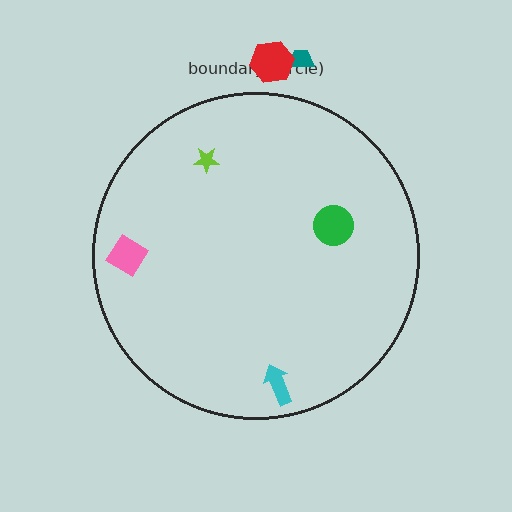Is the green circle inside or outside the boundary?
Inside.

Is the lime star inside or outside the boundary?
Inside.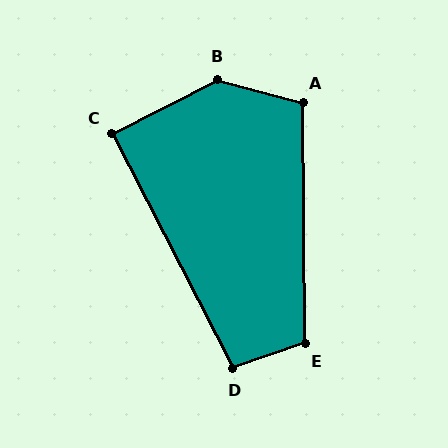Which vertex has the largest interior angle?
B, at approximately 138 degrees.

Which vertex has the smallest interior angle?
C, at approximately 90 degrees.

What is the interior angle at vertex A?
Approximately 106 degrees (obtuse).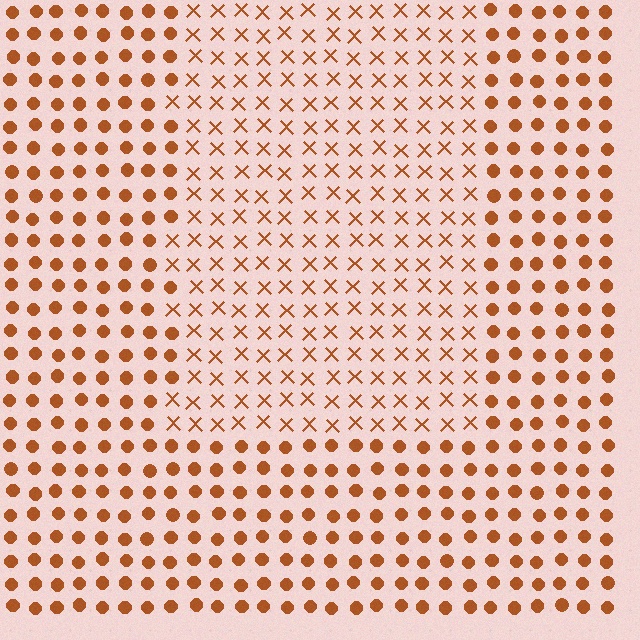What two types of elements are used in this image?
The image uses X marks inside the rectangle region and circles outside it.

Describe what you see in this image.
The image is filled with small brown elements arranged in a uniform grid. A rectangle-shaped region contains X marks, while the surrounding area contains circles. The boundary is defined purely by the change in element shape.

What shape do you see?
I see a rectangle.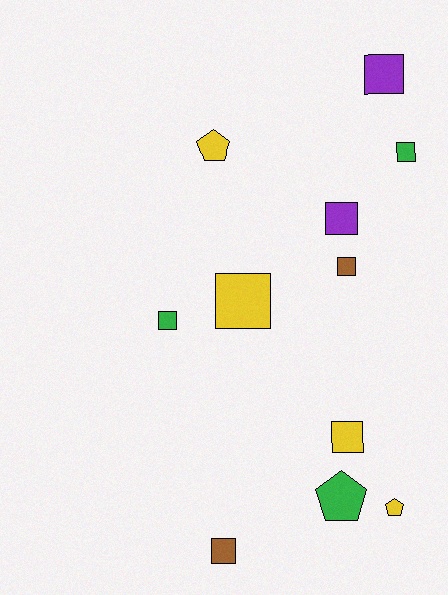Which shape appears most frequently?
Square, with 8 objects.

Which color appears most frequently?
Yellow, with 4 objects.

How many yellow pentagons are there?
There are 2 yellow pentagons.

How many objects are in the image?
There are 11 objects.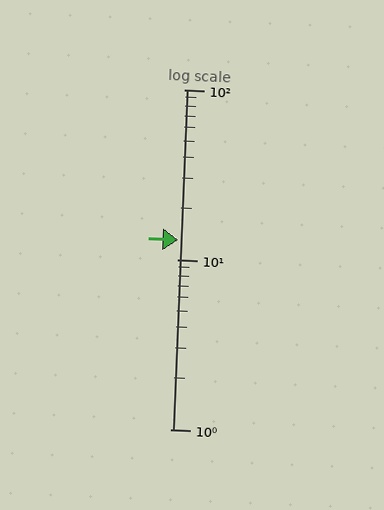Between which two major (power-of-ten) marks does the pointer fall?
The pointer is between 10 and 100.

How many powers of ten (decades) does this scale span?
The scale spans 2 decades, from 1 to 100.